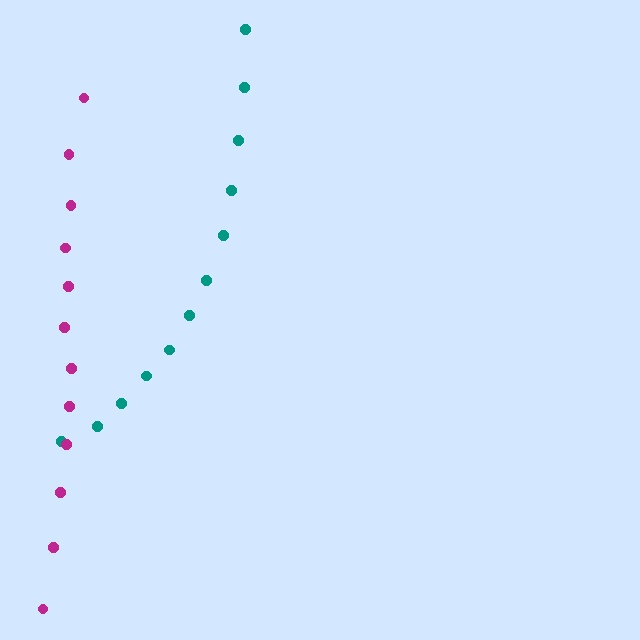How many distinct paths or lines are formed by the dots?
There are 2 distinct paths.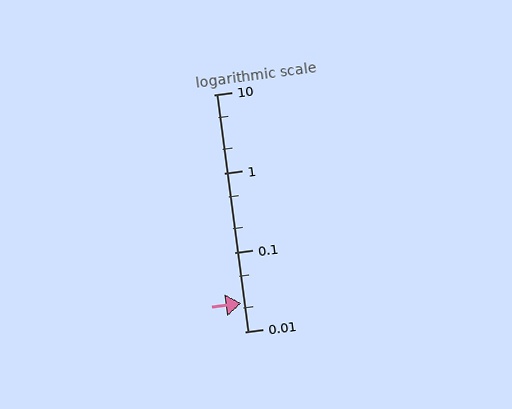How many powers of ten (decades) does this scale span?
The scale spans 3 decades, from 0.01 to 10.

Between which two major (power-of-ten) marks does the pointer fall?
The pointer is between 0.01 and 0.1.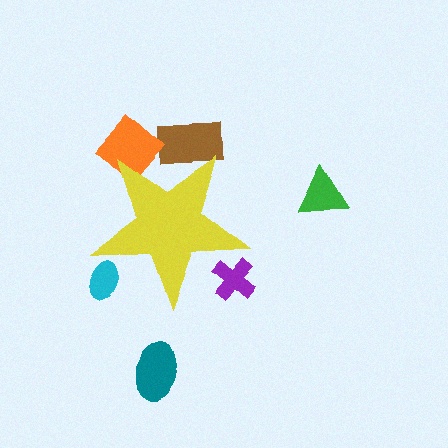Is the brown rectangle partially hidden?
Yes, the brown rectangle is partially hidden behind the yellow star.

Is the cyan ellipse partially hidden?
Yes, the cyan ellipse is partially hidden behind the yellow star.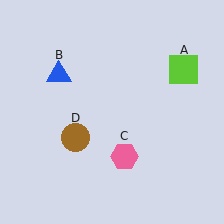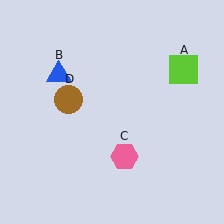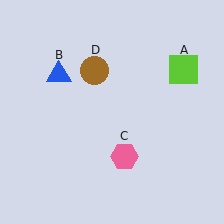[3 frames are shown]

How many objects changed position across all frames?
1 object changed position: brown circle (object D).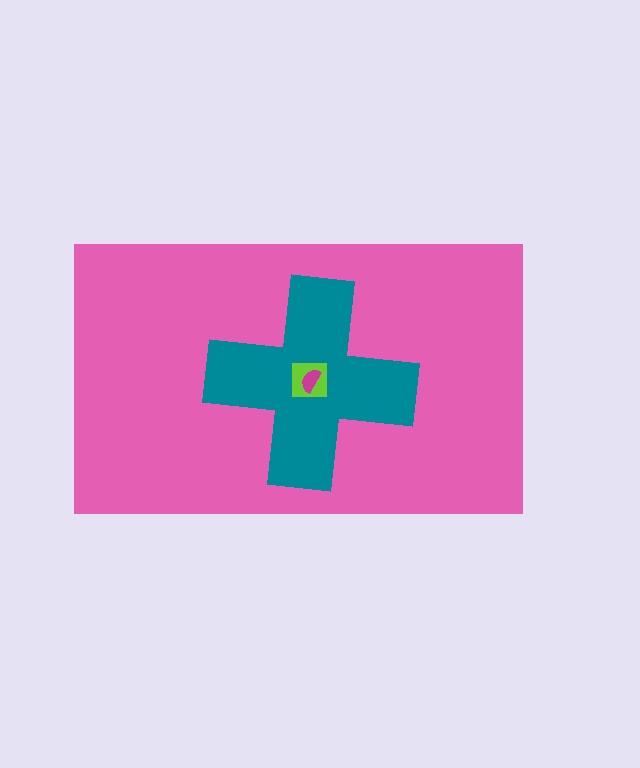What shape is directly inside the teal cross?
The lime square.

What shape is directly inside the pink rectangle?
The teal cross.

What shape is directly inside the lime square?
The magenta semicircle.